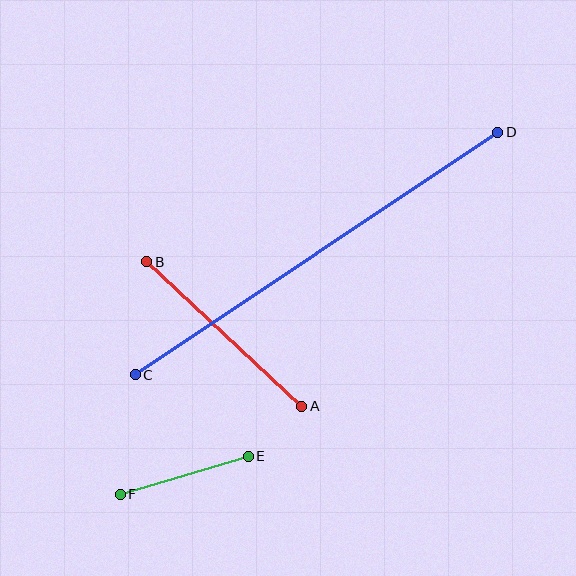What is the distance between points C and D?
The distance is approximately 436 pixels.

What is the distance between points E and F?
The distance is approximately 133 pixels.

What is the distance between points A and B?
The distance is approximately 212 pixels.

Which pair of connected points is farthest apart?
Points C and D are farthest apart.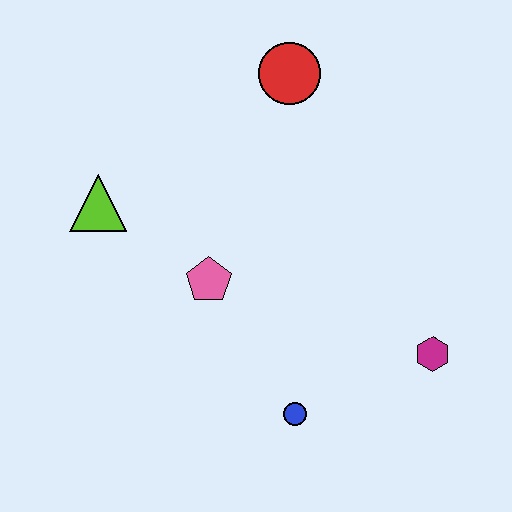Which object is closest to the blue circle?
The magenta hexagon is closest to the blue circle.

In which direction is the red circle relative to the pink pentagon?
The red circle is above the pink pentagon.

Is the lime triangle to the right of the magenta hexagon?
No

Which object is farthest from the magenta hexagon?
The lime triangle is farthest from the magenta hexagon.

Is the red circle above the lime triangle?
Yes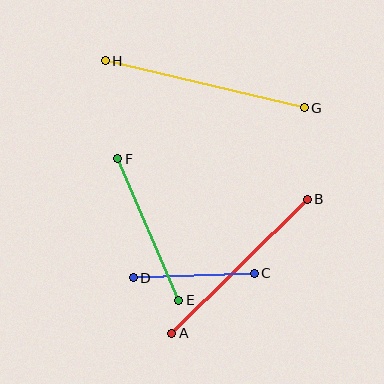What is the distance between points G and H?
The distance is approximately 204 pixels.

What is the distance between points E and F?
The distance is approximately 154 pixels.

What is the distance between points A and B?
The distance is approximately 191 pixels.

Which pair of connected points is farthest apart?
Points G and H are farthest apart.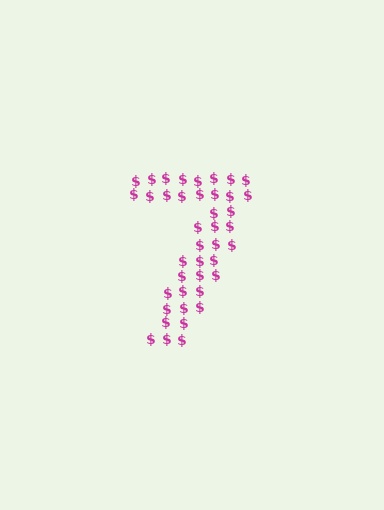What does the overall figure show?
The overall figure shows the digit 7.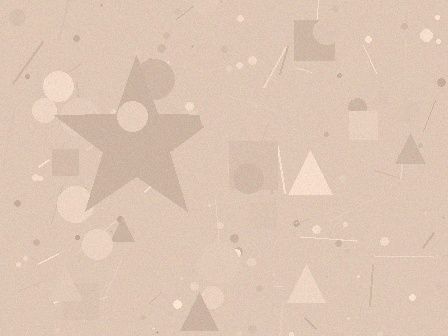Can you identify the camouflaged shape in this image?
The camouflaged shape is a star.